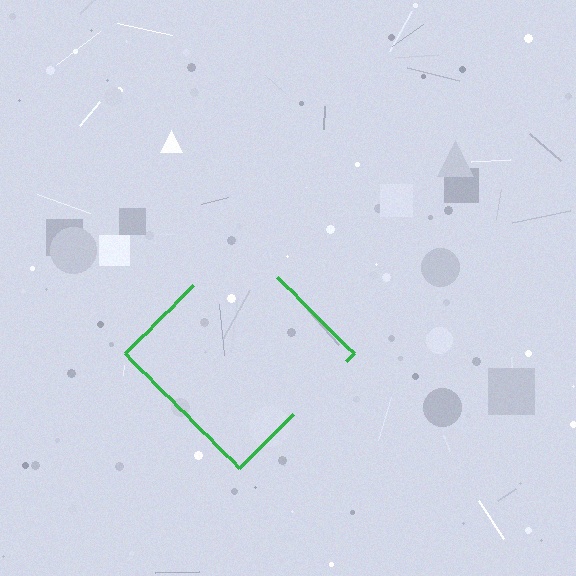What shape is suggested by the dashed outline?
The dashed outline suggests a diamond.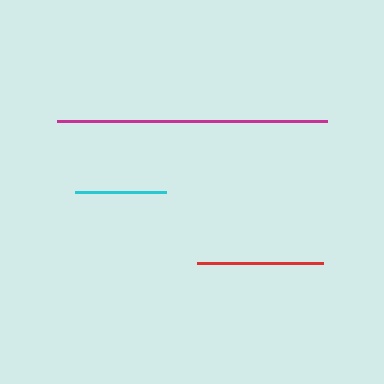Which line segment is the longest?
The magenta line is the longest at approximately 270 pixels.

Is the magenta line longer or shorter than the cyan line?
The magenta line is longer than the cyan line.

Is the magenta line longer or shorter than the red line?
The magenta line is longer than the red line.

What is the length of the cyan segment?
The cyan segment is approximately 91 pixels long.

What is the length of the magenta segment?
The magenta segment is approximately 270 pixels long.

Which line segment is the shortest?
The cyan line is the shortest at approximately 91 pixels.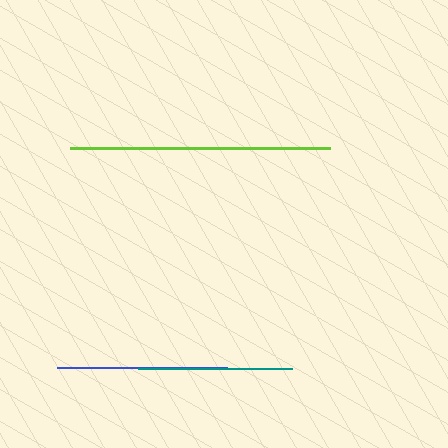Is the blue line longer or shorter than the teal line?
The blue line is longer than the teal line.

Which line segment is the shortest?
The teal line is the shortest at approximately 154 pixels.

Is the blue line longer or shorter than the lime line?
The lime line is longer than the blue line.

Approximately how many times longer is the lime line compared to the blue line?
The lime line is approximately 1.5 times the length of the blue line.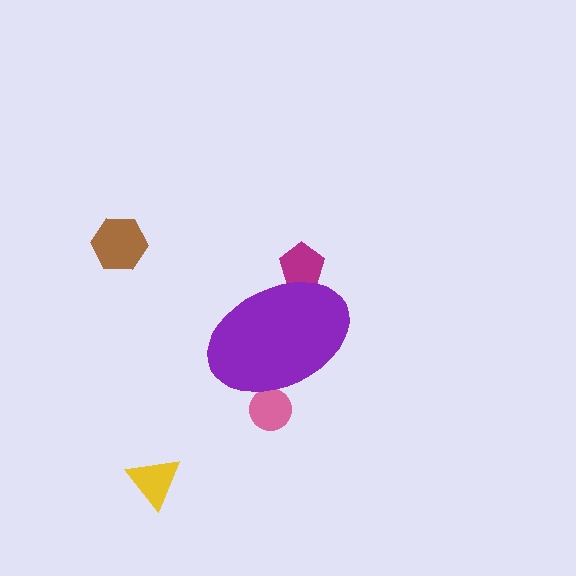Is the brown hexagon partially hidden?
No, the brown hexagon is fully visible.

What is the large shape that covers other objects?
A purple ellipse.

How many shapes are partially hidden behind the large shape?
2 shapes are partially hidden.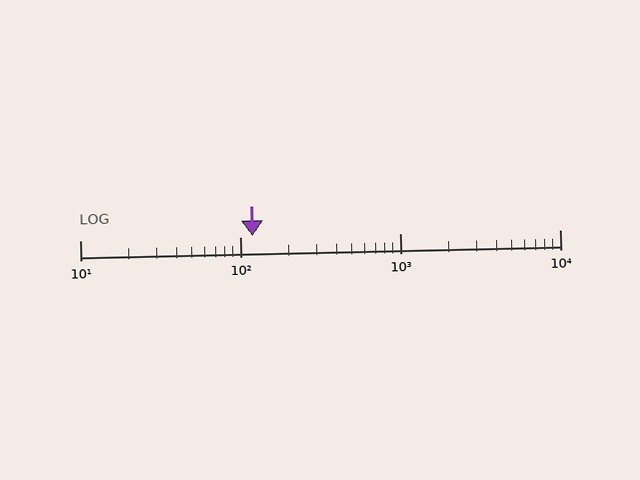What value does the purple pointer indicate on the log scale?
The pointer indicates approximately 120.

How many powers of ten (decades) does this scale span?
The scale spans 3 decades, from 10 to 10000.